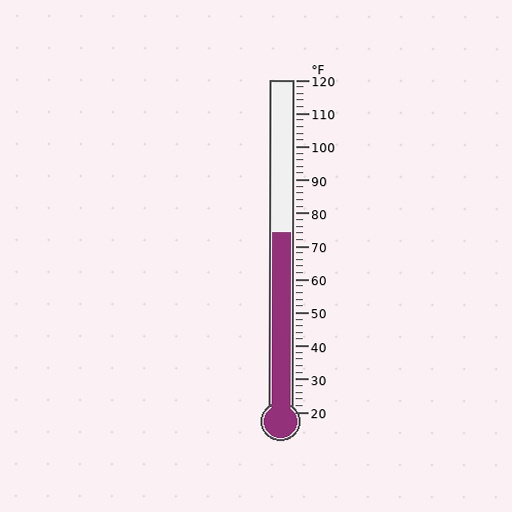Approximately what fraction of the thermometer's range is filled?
The thermometer is filled to approximately 55% of its range.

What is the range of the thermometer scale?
The thermometer scale ranges from 20°F to 120°F.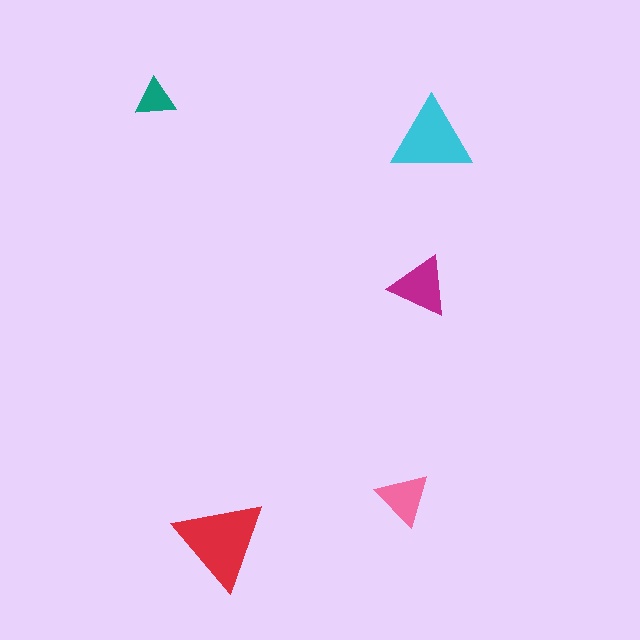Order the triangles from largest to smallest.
the red one, the cyan one, the magenta one, the pink one, the teal one.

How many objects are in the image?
There are 5 objects in the image.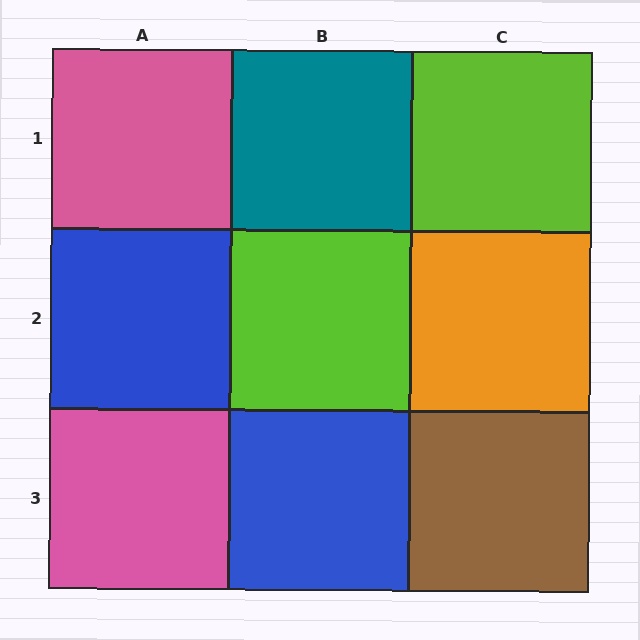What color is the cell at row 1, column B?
Teal.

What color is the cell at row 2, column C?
Orange.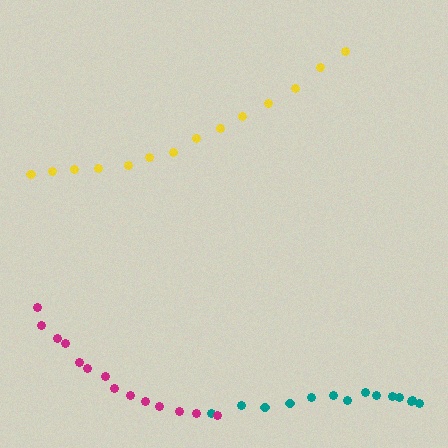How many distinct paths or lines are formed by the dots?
There are 3 distinct paths.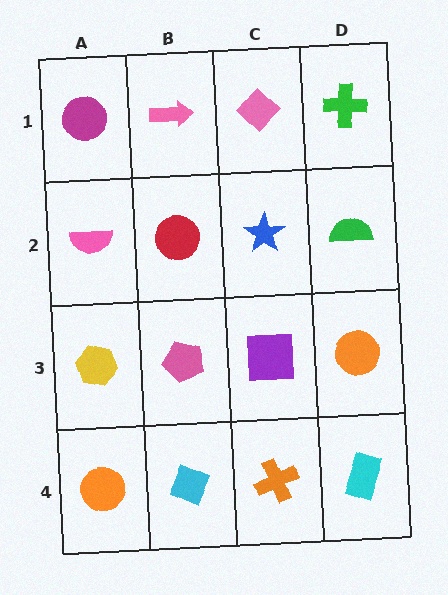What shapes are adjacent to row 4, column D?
An orange circle (row 3, column D), an orange cross (row 4, column C).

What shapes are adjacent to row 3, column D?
A green semicircle (row 2, column D), a cyan rectangle (row 4, column D), a purple square (row 3, column C).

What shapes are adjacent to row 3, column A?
A pink semicircle (row 2, column A), an orange circle (row 4, column A), a pink pentagon (row 3, column B).